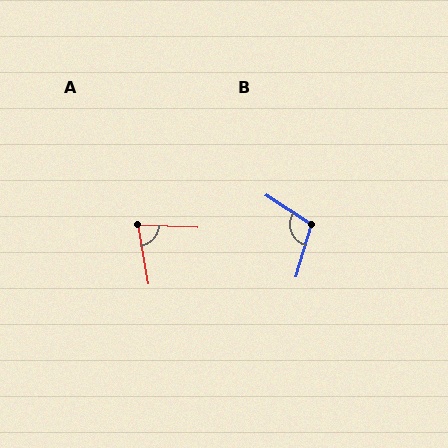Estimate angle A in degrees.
Approximately 78 degrees.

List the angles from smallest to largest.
A (78°), B (106°).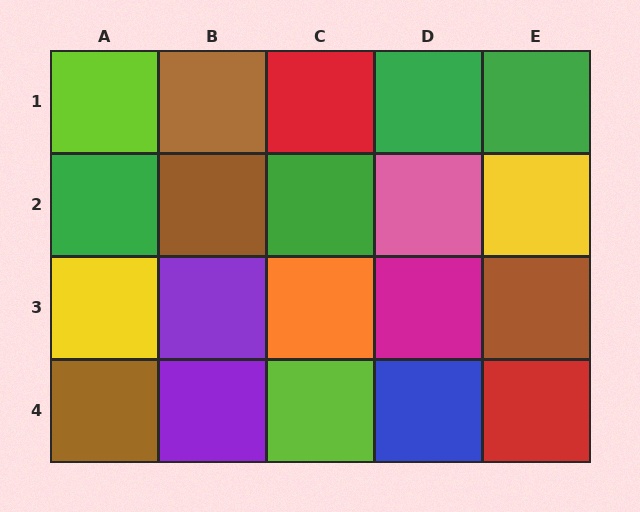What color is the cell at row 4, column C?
Lime.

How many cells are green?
4 cells are green.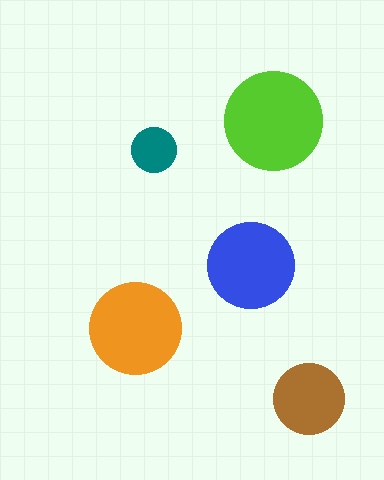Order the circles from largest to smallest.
the lime one, the orange one, the blue one, the brown one, the teal one.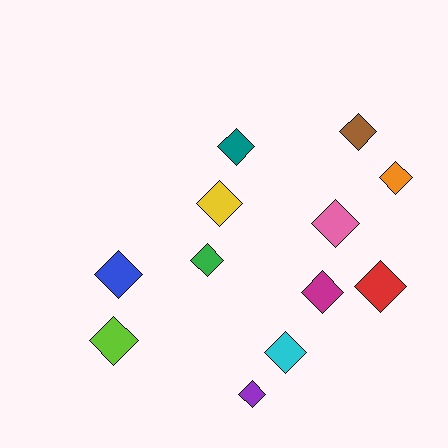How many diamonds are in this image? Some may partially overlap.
There are 12 diamonds.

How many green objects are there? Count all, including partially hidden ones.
There is 1 green object.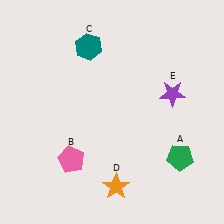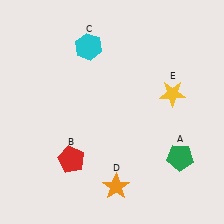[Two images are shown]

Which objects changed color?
B changed from pink to red. C changed from teal to cyan. E changed from purple to yellow.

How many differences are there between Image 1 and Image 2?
There are 3 differences between the two images.